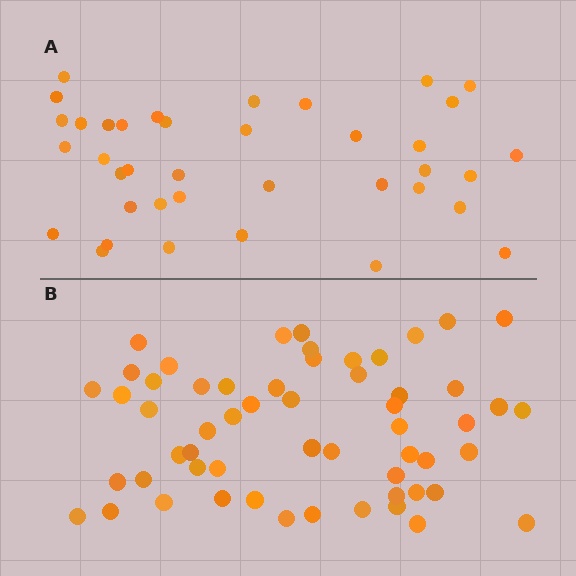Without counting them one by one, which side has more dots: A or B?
Region B (the bottom region) has more dots.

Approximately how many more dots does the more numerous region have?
Region B has approximately 20 more dots than region A.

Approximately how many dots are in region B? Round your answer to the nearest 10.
About 60 dots. (The exact count is 57, which rounds to 60.)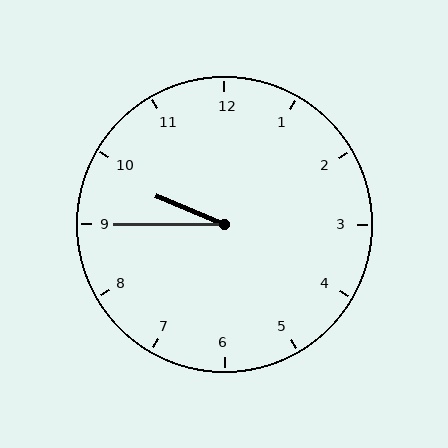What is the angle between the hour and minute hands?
Approximately 22 degrees.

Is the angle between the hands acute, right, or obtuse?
It is acute.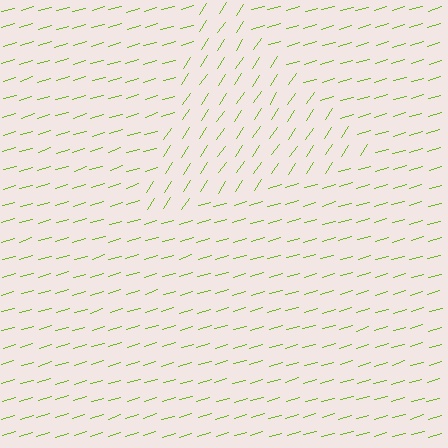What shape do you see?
I see a triangle.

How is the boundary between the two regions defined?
The boundary is defined purely by a change in line orientation (approximately 39 degrees difference). All lines are the same color and thickness.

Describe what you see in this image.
The image is filled with small lime line segments. A triangle region in the image has lines oriented differently from the surrounding lines, creating a visible texture boundary.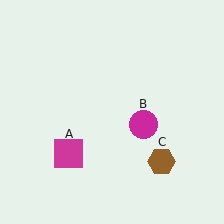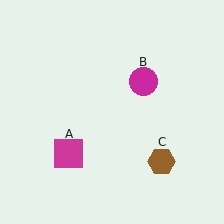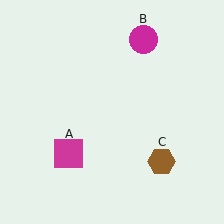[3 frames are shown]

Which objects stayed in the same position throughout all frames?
Magenta square (object A) and brown hexagon (object C) remained stationary.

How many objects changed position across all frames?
1 object changed position: magenta circle (object B).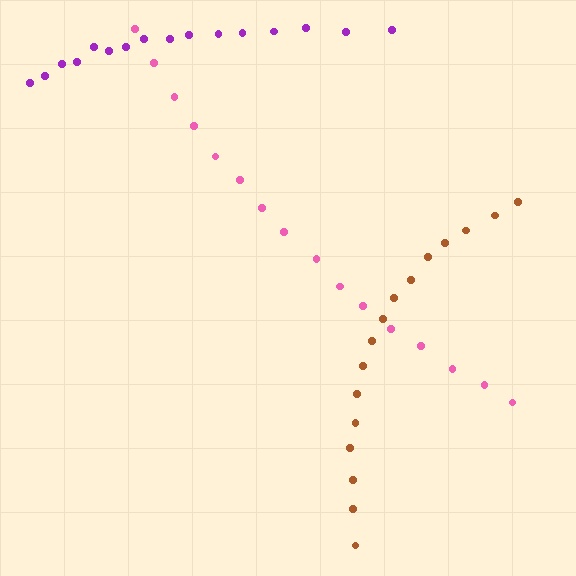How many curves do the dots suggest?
There are 3 distinct paths.